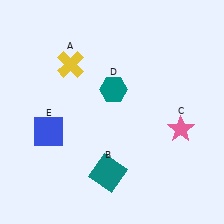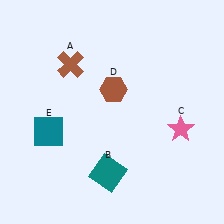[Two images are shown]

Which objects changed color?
A changed from yellow to brown. D changed from teal to brown. E changed from blue to teal.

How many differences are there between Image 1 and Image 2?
There are 3 differences between the two images.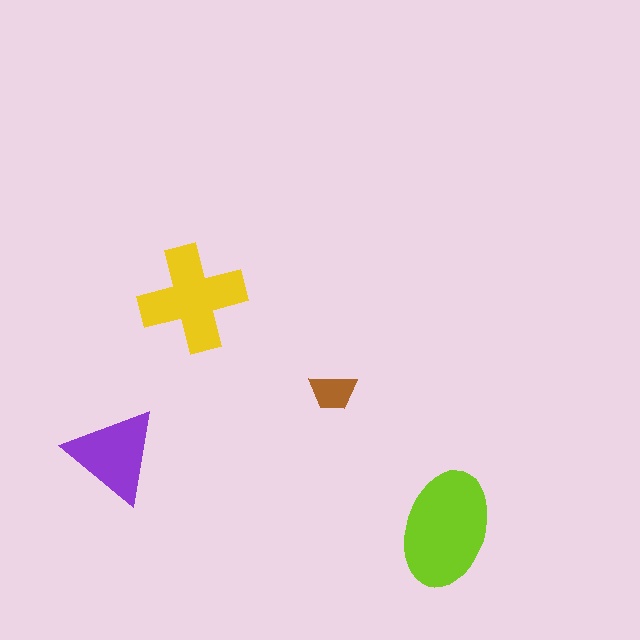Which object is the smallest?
The brown trapezoid.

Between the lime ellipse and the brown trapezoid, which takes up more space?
The lime ellipse.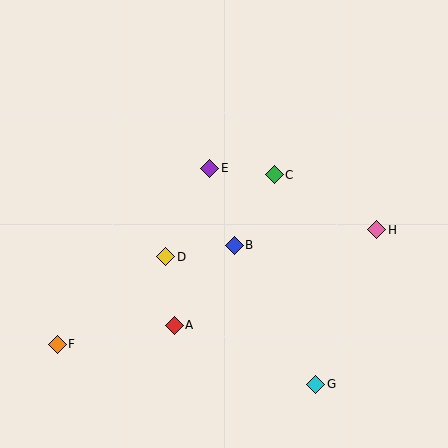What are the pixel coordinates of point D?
Point D is at (166, 257).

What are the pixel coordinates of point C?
Point C is at (274, 175).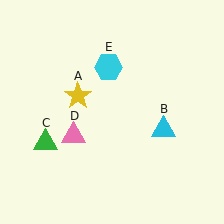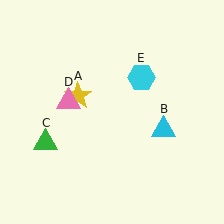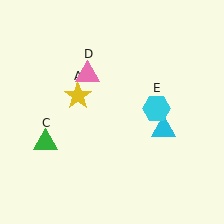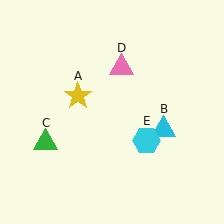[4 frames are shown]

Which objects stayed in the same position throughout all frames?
Yellow star (object A) and cyan triangle (object B) and green triangle (object C) remained stationary.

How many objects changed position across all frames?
2 objects changed position: pink triangle (object D), cyan hexagon (object E).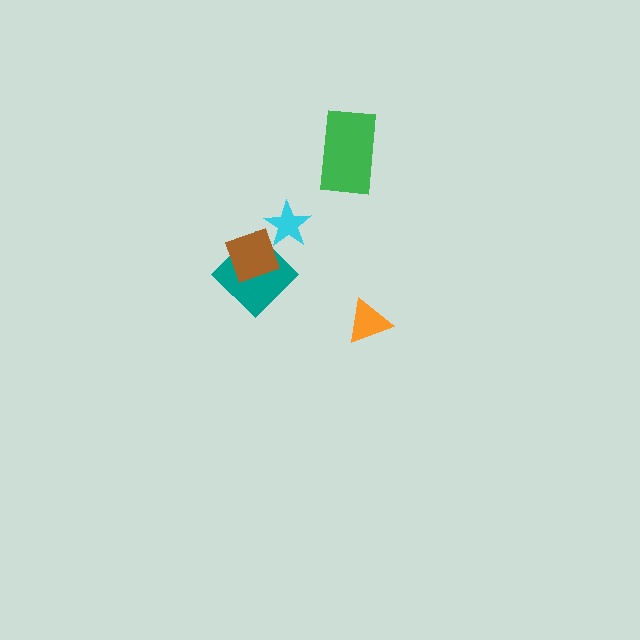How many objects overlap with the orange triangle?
0 objects overlap with the orange triangle.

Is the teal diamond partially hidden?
Yes, it is partially covered by another shape.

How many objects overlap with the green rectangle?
0 objects overlap with the green rectangle.